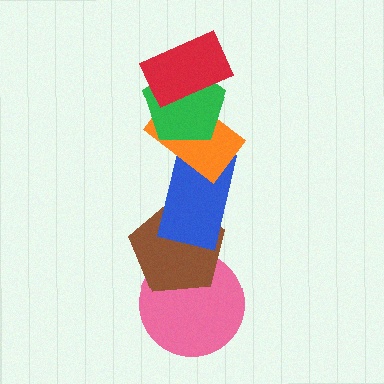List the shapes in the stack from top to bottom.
From top to bottom: the red rectangle, the green pentagon, the orange rectangle, the blue rectangle, the brown pentagon, the pink circle.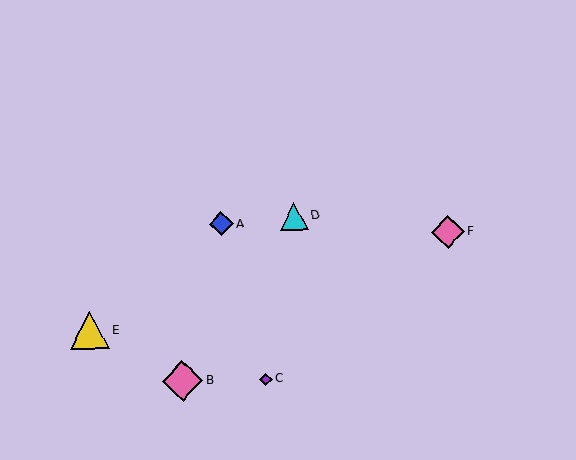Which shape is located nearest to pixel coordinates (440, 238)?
The pink diamond (labeled F) at (448, 232) is nearest to that location.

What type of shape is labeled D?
Shape D is a cyan triangle.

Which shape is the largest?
The pink diamond (labeled B) is the largest.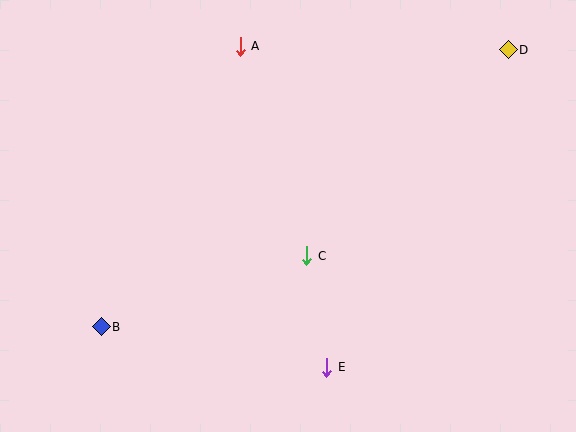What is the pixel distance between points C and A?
The distance between C and A is 220 pixels.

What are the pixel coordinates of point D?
Point D is at (508, 50).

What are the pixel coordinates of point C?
Point C is at (307, 256).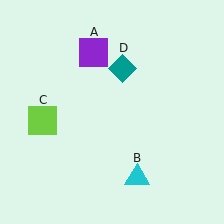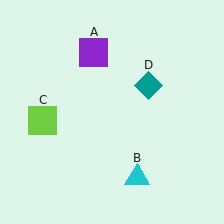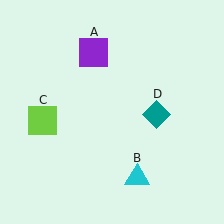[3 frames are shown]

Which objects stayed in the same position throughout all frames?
Purple square (object A) and cyan triangle (object B) and lime square (object C) remained stationary.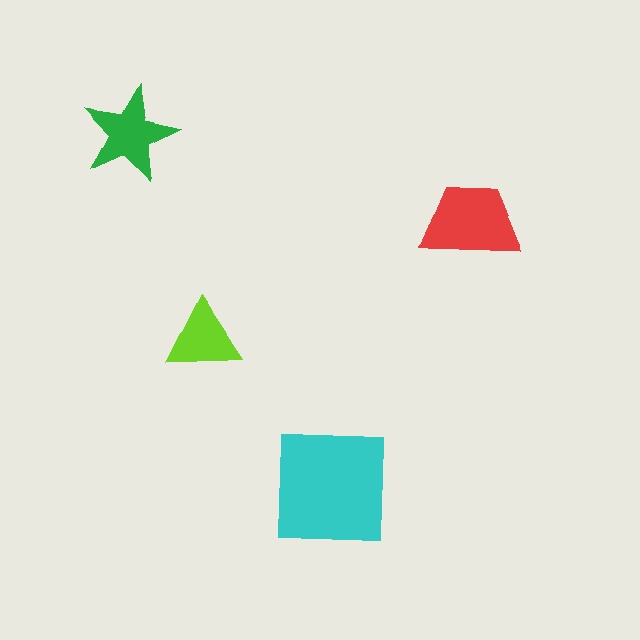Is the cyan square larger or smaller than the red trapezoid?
Larger.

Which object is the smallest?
The lime triangle.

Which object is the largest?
The cyan square.